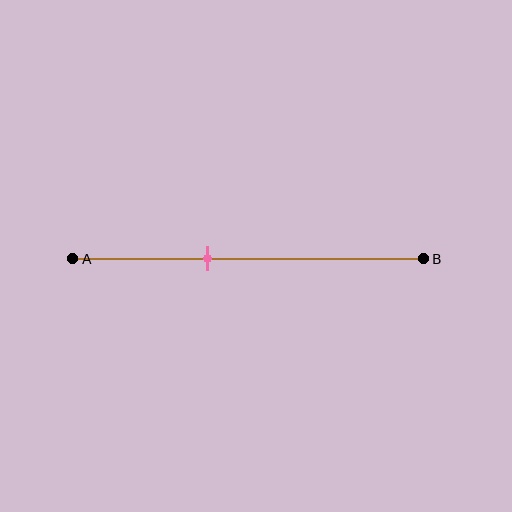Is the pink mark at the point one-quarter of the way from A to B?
No, the mark is at about 40% from A, not at the 25% one-quarter point.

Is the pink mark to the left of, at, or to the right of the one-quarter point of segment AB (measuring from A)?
The pink mark is to the right of the one-quarter point of segment AB.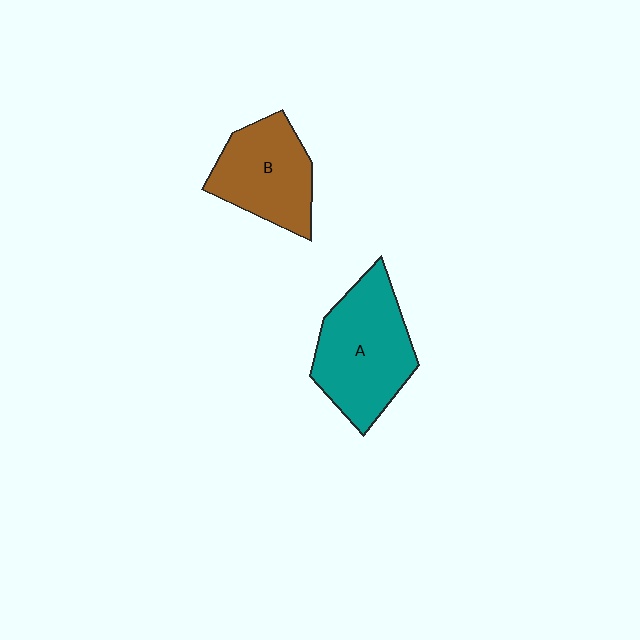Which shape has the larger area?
Shape A (teal).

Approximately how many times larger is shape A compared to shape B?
Approximately 1.3 times.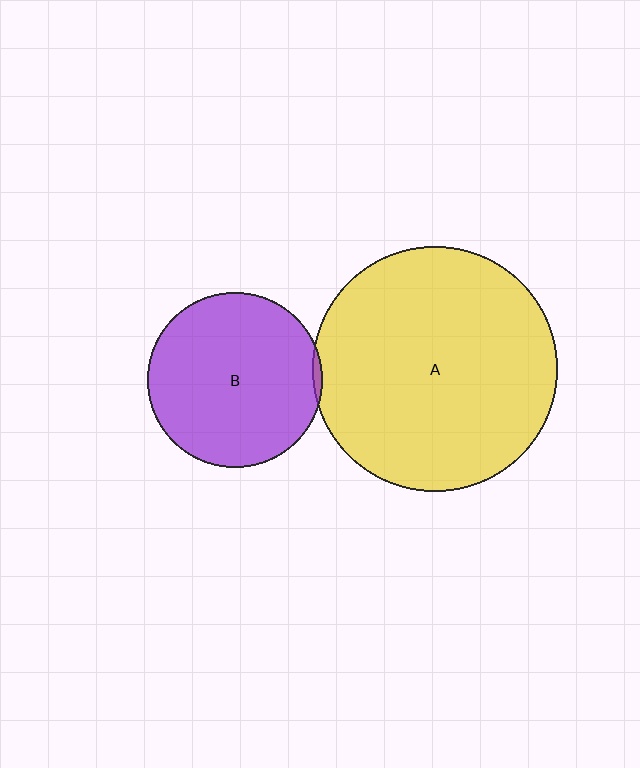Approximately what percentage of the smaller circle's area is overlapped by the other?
Approximately 5%.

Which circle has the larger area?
Circle A (yellow).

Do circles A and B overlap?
Yes.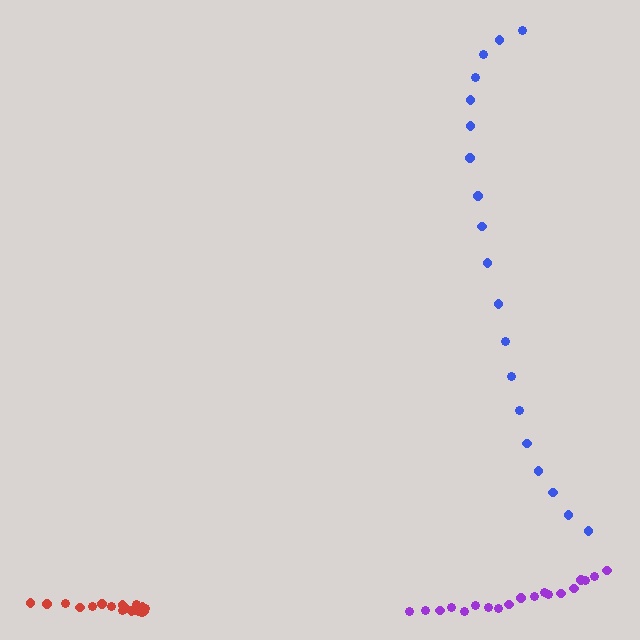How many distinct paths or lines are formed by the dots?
There are 3 distinct paths.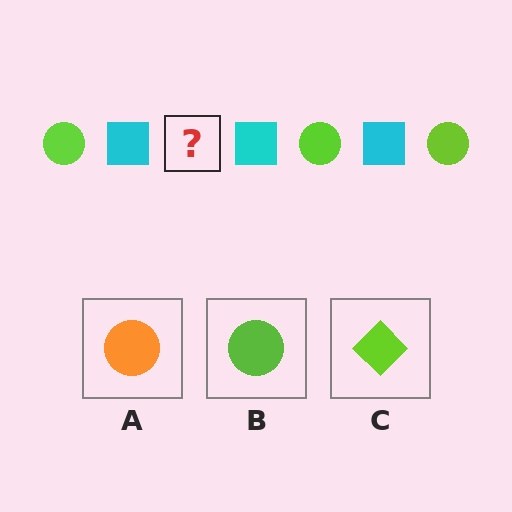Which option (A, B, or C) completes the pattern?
B.